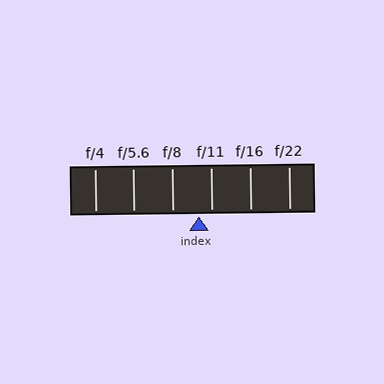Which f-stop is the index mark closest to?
The index mark is closest to f/11.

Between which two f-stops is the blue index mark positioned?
The index mark is between f/8 and f/11.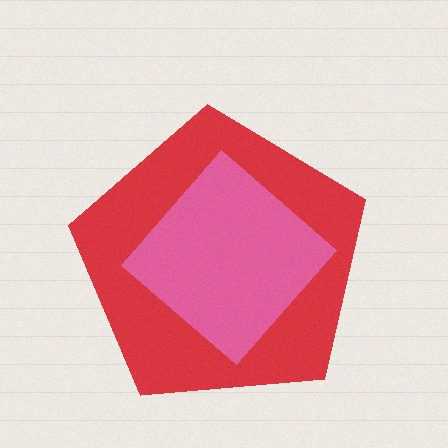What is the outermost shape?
The red pentagon.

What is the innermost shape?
The pink diamond.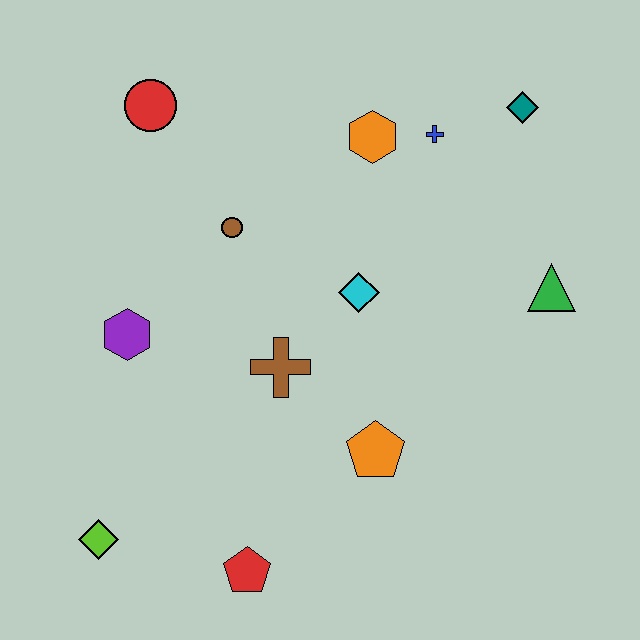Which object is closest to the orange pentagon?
The brown cross is closest to the orange pentagon.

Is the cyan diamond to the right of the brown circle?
Yes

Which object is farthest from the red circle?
The red pentagon is farthest from the red circle.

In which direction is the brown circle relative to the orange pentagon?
The brown circle is above the orange pentagon.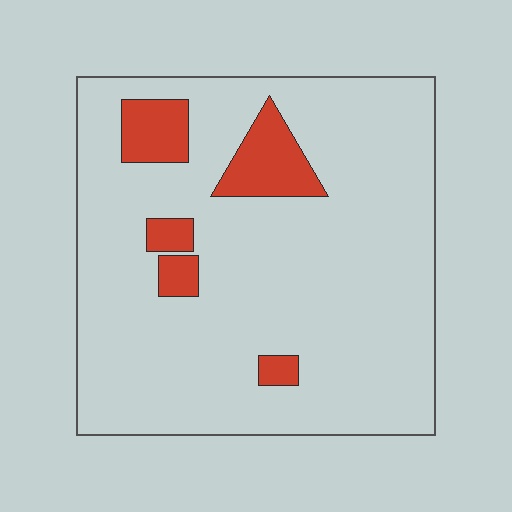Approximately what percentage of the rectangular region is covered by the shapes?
Approximately 10%.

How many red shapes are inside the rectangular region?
5.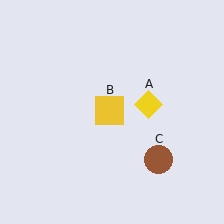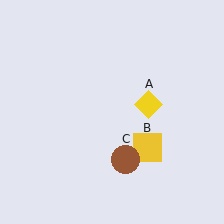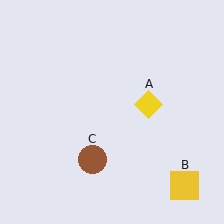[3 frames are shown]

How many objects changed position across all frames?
2 objects changed position: yellow square (object B), brown circle (object C).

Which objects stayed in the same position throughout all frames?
Yellow diamond (object A) remained stationary.